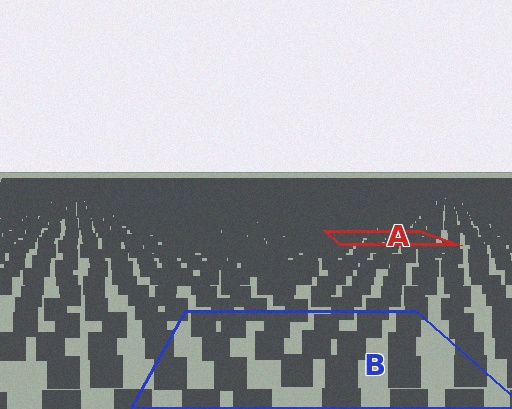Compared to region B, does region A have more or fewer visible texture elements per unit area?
Region A has more texture elements per unit area — they are packed more densely because it is farther away.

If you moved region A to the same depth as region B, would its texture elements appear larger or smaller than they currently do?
They would appear larger. At a closer depth, the same texture elements are projected at a bigger on-screen size.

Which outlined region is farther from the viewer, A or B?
Region A is farther from the viewer — the texture elements inside it appear smaller and more densely packed.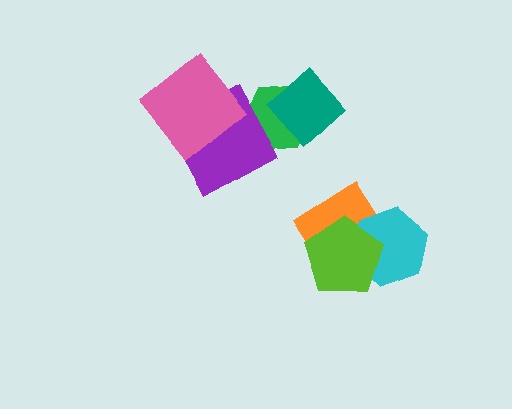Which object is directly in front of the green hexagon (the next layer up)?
The purple square is directly in front of the green hexagon.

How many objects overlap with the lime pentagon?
2 objects overlap with the lime pentagon.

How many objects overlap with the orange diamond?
2 objects overlap with the orange diamond.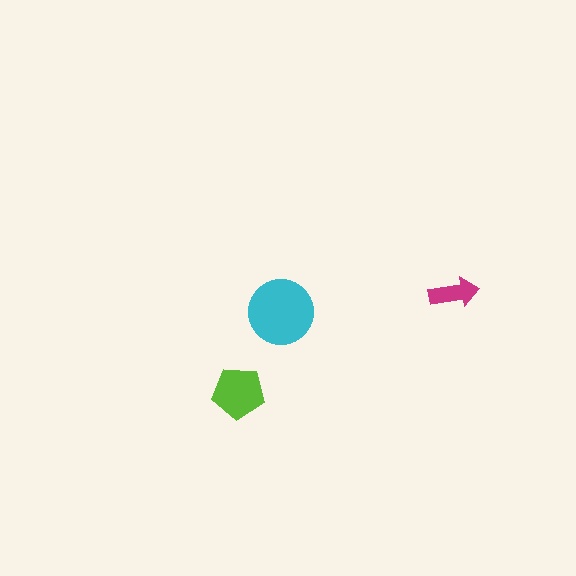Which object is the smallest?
The magenta arrow.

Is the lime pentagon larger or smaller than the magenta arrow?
Larger.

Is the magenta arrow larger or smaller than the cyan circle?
Smaller.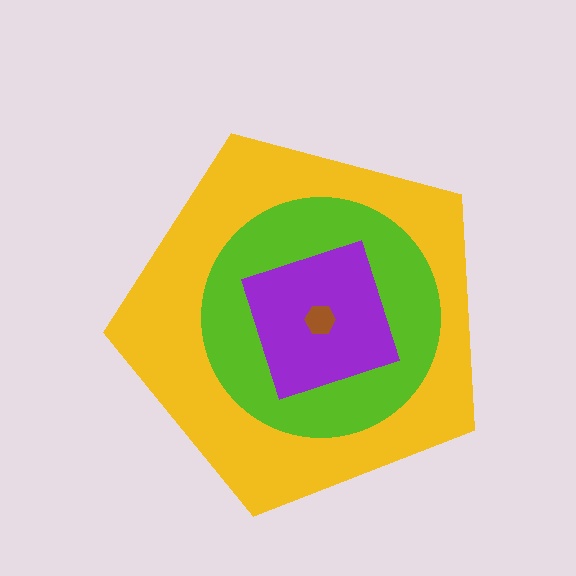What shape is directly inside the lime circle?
The purple square.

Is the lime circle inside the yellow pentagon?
Yes.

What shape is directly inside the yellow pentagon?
The lime circle.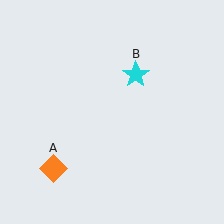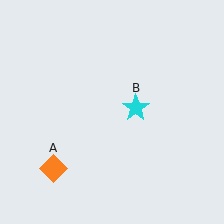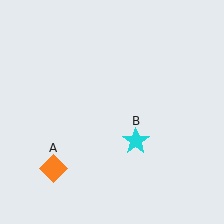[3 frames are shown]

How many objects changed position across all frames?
1 object changed position: cyan star (object B).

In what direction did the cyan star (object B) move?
The cyan star (object B) moved down.